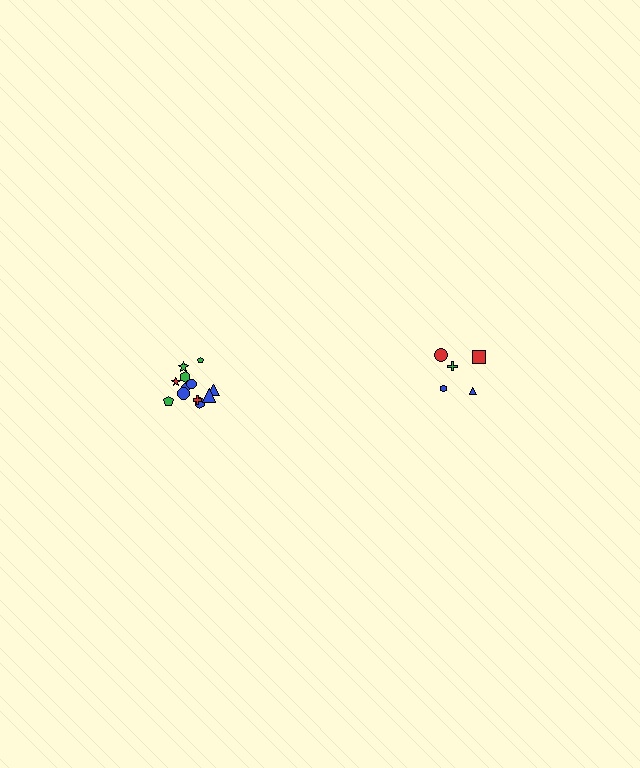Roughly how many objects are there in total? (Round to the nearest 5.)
Roughly 15 objects in total.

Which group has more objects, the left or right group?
The left group.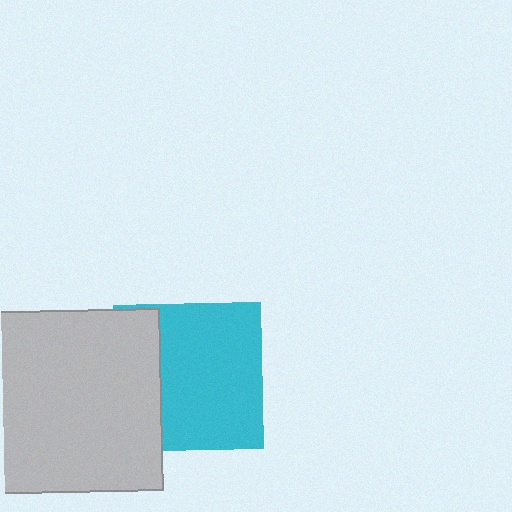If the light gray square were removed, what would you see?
You would see the complete cyan square.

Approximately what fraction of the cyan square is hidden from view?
Roughly 32% of the cyan square is hidden behind the light gray square.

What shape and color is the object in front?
The object in front is a light gray square.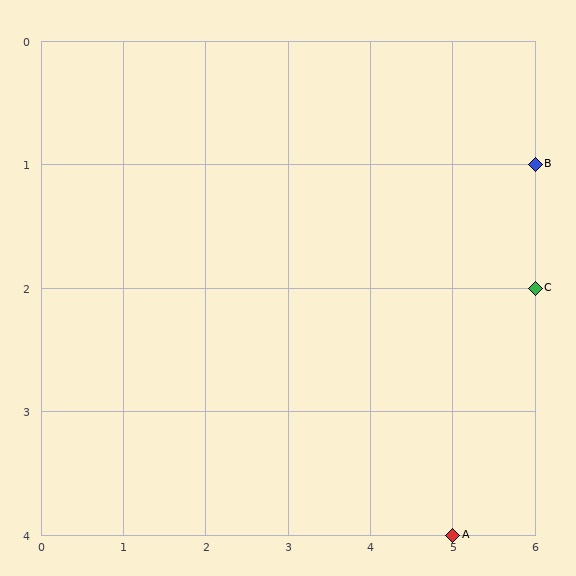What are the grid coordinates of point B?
Point B is at grid coordinates (6, 1).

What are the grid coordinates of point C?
Point C is at grid coordinates (6, 2).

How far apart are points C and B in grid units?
Points C and B are 1 row apart.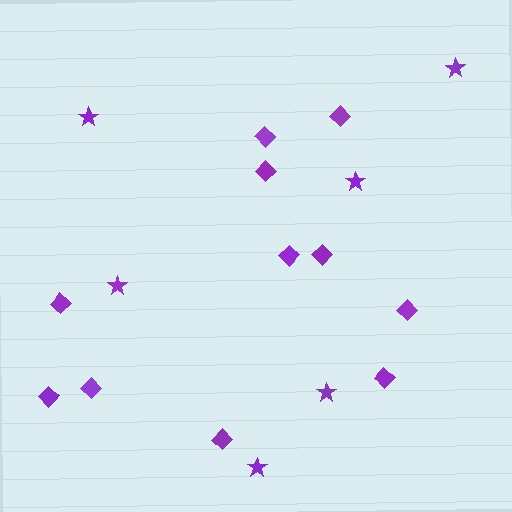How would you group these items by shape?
There are 2 groups: one group of diamonds (11) and one group of stars (6).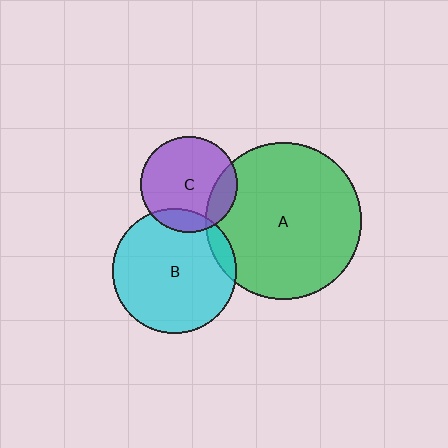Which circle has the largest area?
Circle A (green).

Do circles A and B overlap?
Yes.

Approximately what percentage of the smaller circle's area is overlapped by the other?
Approximately 10%.